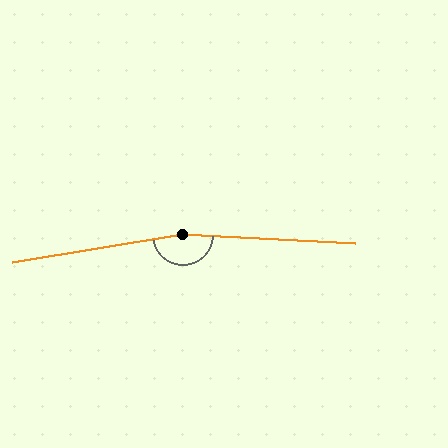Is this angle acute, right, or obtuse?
It is obtuse.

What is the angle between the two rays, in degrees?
Approximately 168 degrees.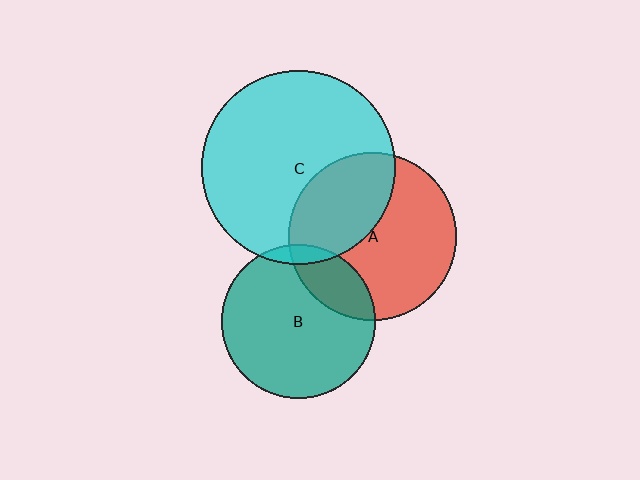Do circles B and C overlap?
Yes.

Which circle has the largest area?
Circle C (cyan).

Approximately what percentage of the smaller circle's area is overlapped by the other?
Approximately 5%.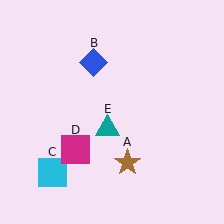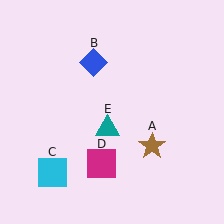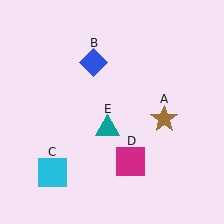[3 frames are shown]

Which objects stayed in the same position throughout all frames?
Blue diamond (object B) and cyan square (object C) and teal triangle (object E) remained stationary.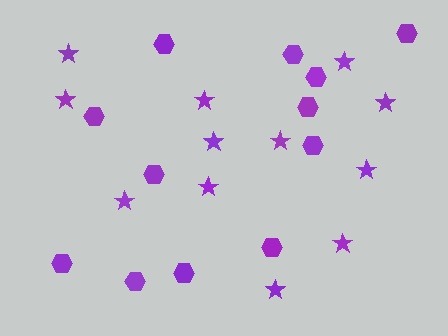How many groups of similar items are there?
There are 2 groups: one group of stars (12) and one group of hexagons (12).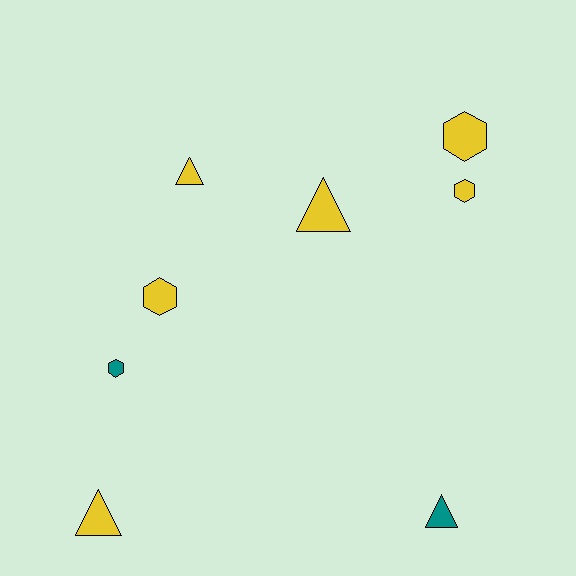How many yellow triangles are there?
There are 3 yellow triangles.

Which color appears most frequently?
Yellow, with 6 objects.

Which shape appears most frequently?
Hexagon, with 4 objects.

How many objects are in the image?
There are 8 objects.